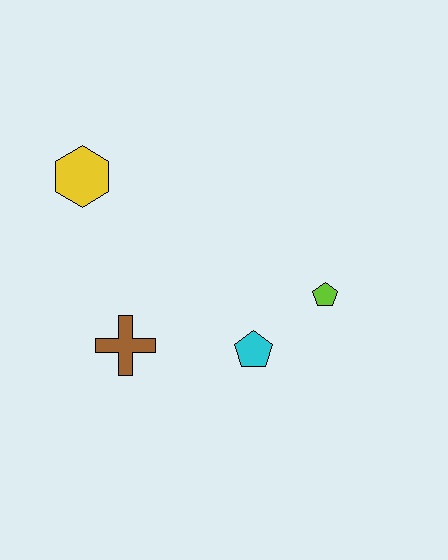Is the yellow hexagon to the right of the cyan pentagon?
No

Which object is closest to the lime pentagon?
The cyan pentagon is closest to the lime pentagon.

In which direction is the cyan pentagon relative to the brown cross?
The cyan pentagon is to the right of the brown cross.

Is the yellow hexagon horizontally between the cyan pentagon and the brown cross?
No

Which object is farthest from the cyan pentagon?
The yellow hexagon is farthest from the cyan pentagon.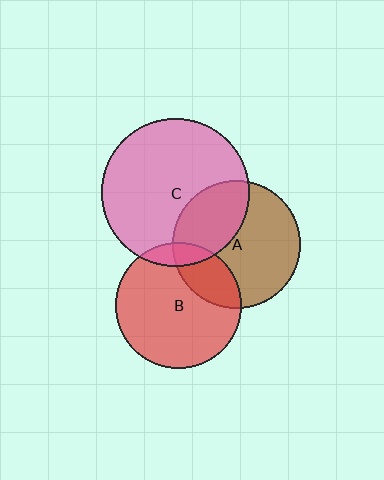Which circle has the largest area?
Circle C (pink).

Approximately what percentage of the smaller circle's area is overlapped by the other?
Approximately 35%.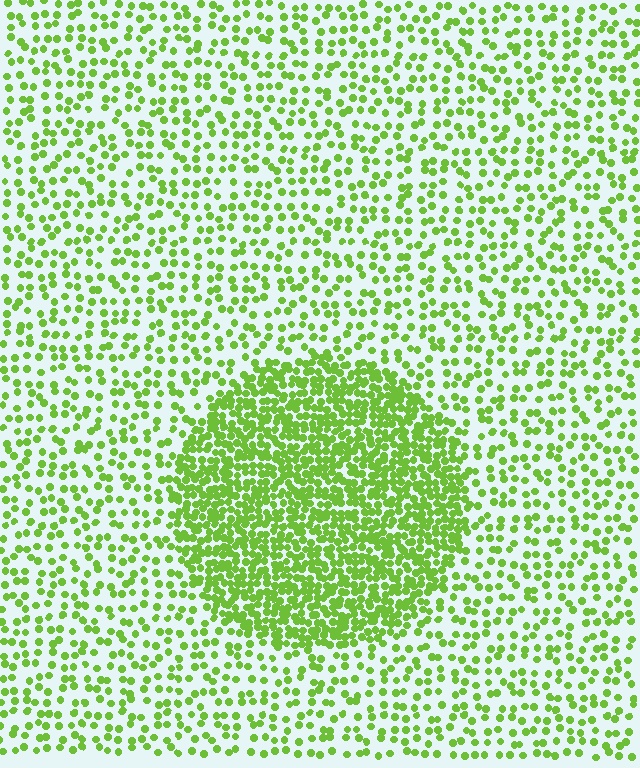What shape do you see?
I see a circle.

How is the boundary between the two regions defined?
The boundary is defined by a change in element density (approximately 2.6x ratio). All elements are the same color, size, and shape.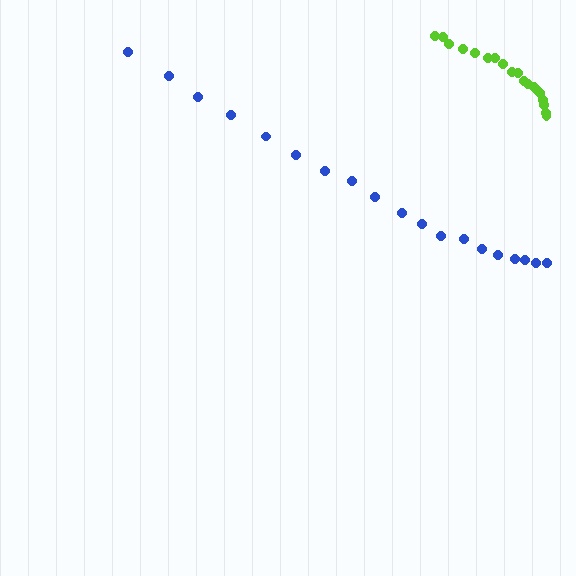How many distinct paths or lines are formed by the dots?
There are 2 distinct paths.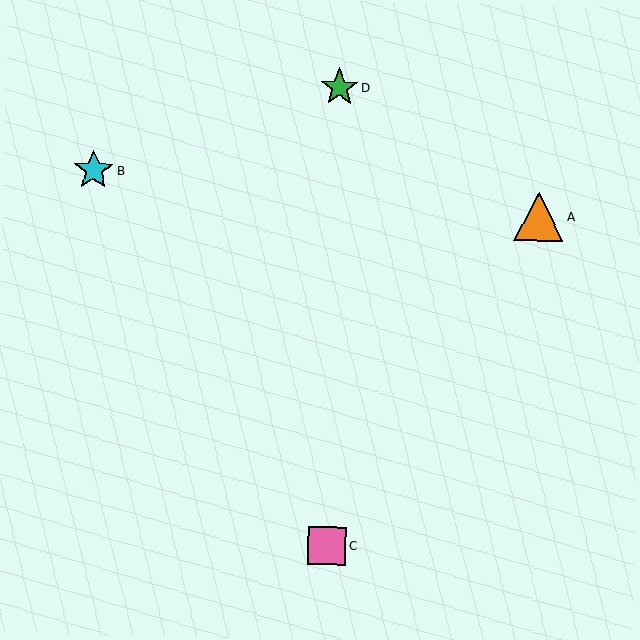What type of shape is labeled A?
Shape A is an orange triangle.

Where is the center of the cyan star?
The center of the cyan star is at (94, 170).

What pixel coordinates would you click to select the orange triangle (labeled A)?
Click at (539, 216) to select the orange triangle A.